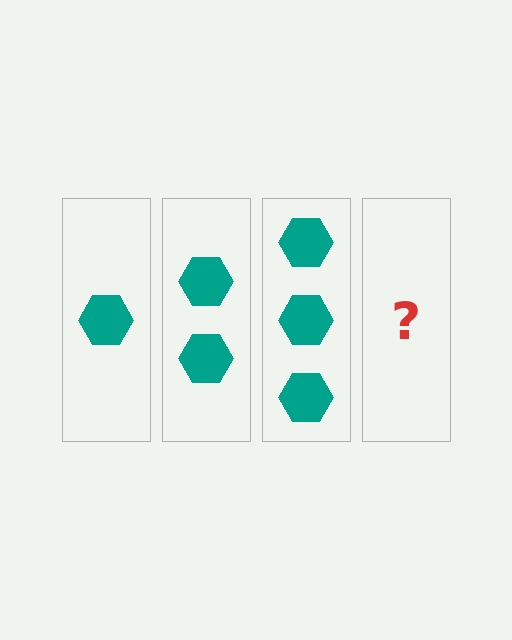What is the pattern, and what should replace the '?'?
The pattern is that each step adds one more hexagon. The '?' should be 4 hexagons.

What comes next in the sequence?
The next element should be 4 hexagons.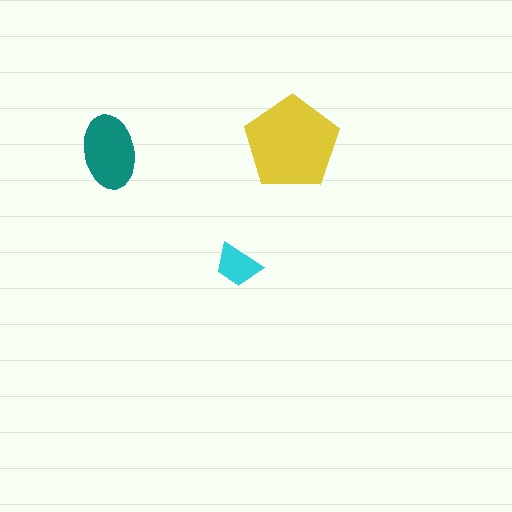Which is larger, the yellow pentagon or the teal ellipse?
The yellow pentagon.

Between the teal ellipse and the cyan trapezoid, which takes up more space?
The teal ellipse.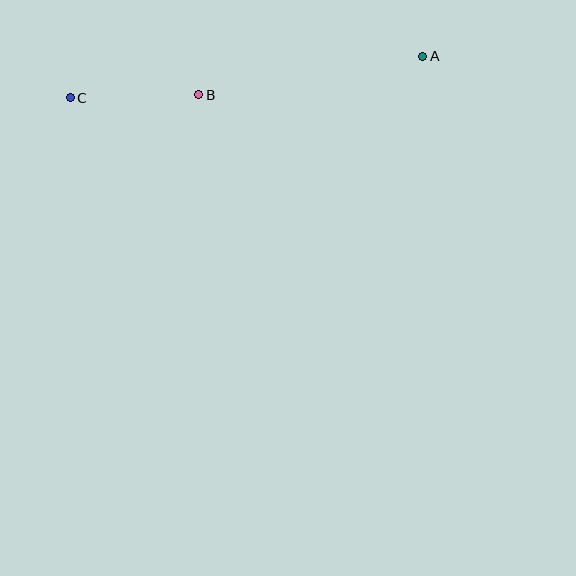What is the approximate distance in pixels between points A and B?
The distance between A and B is approximately 228 pixels.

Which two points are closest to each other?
Points B and C are closest to each other.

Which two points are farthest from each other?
Points A and C are farthest from each other.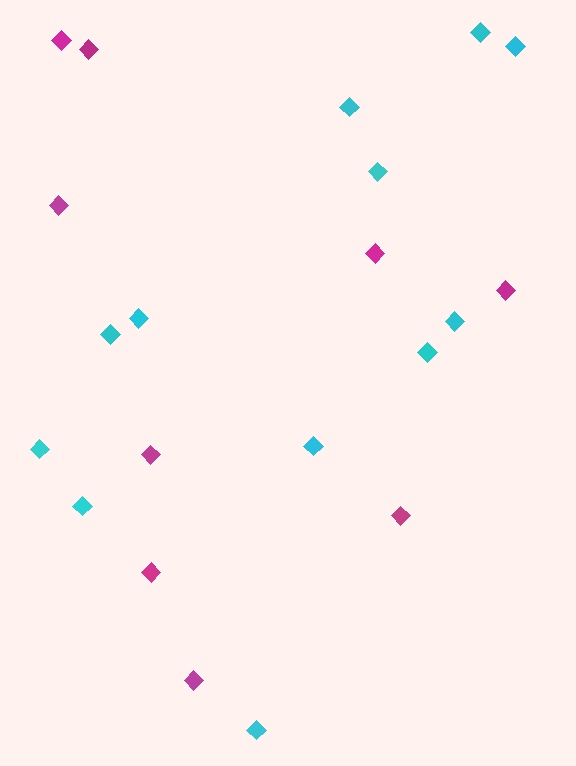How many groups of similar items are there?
There are 2 groups: one group of magenta diamonds (9) and one group of cyan diamonds (12).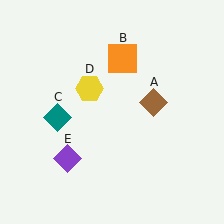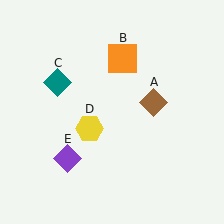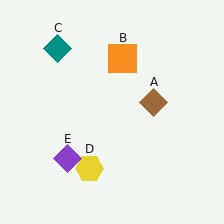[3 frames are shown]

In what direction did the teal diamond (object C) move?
The teal diamond (object C) moved up.